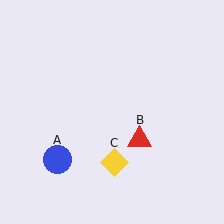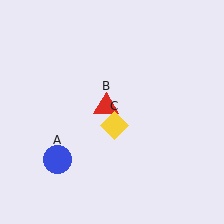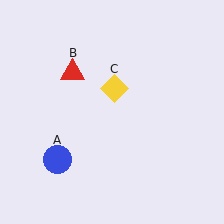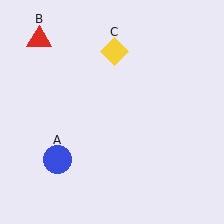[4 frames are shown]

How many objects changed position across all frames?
2 objects changed position: red triangle (object B), yellow diamond (object C).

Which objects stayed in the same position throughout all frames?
Blue circle (object A) remained stationary.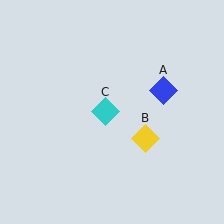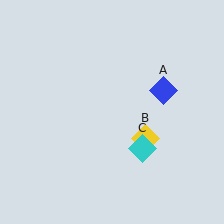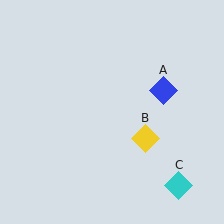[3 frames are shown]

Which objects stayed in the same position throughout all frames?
Blue diamond (object A) and yellow diamond (object B) remained stationary.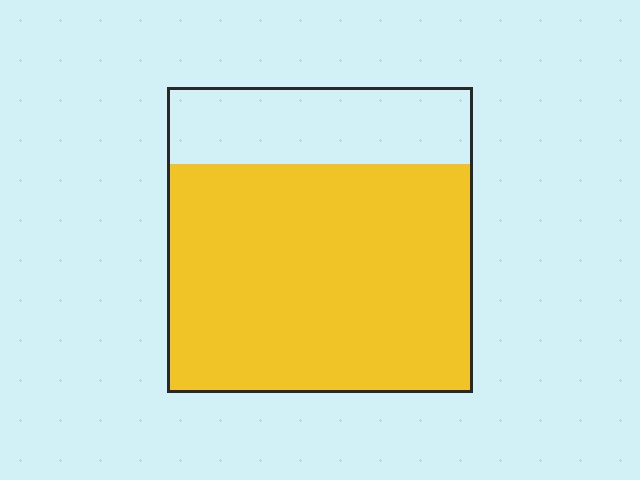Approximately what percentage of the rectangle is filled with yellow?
Approximately 75%.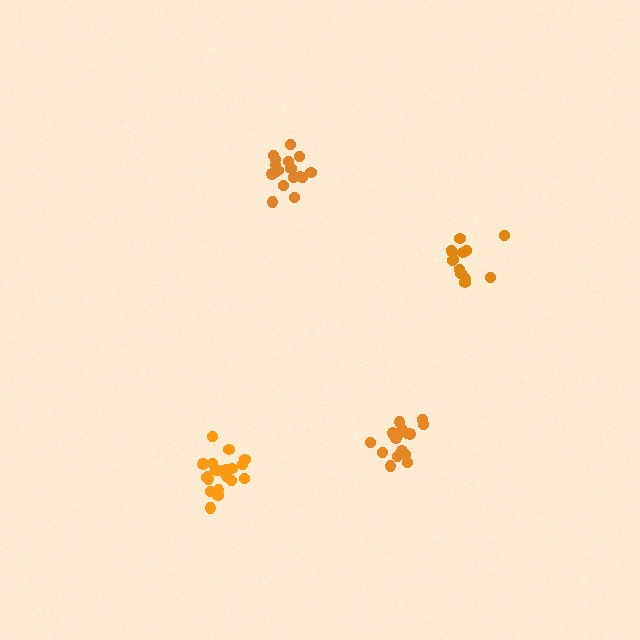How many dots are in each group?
Group 1: 16 dots, Group 2: 20 dots, Group 3: 17 dots, Group 4: 14 dots (67 total).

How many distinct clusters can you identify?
There are 4 distinct clusters.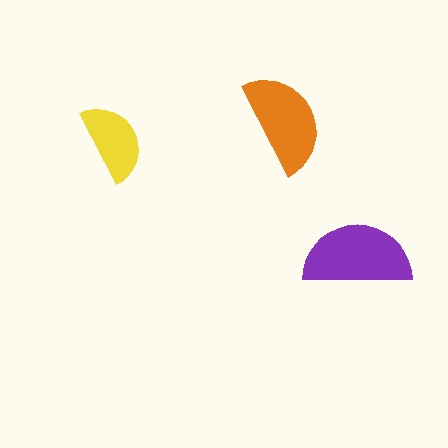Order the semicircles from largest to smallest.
the purple one, the orange one, the yellow one.